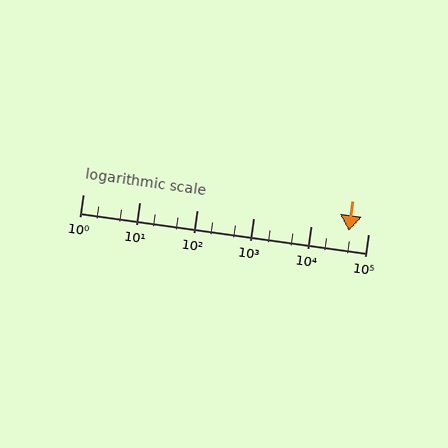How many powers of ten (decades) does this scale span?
The scale spans 5 decades, from 1 to 100000.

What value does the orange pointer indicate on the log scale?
The pointer indicates approximately 45000.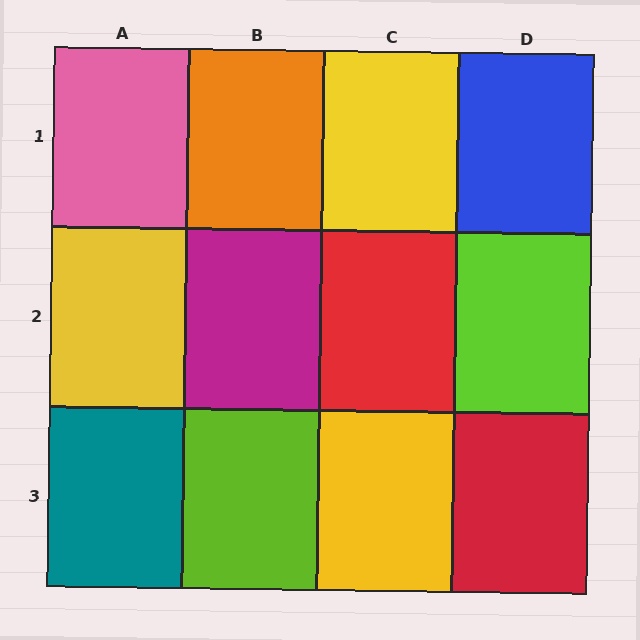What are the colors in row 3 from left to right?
Teal, lime, yellow, red.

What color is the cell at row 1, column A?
Pink.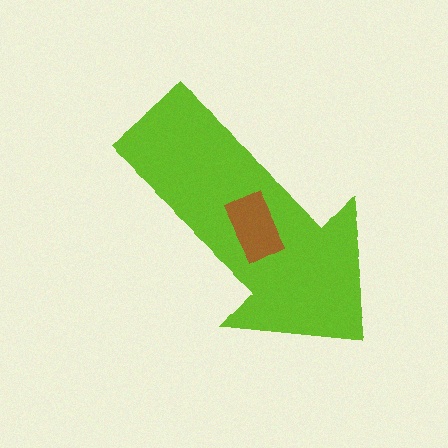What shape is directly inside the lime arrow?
The brown rectangle.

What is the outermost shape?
The lime arrow.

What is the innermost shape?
The brown rectangle.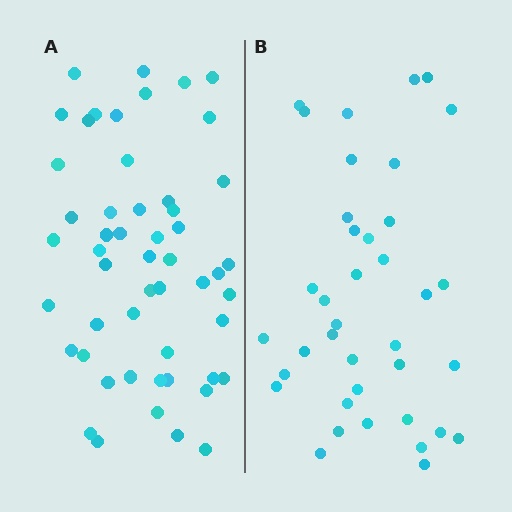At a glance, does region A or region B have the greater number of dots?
Region A (the left region) has more dots.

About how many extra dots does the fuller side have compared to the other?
Region A has approximately 15 more dots than region B.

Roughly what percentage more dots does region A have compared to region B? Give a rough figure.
About 35% more.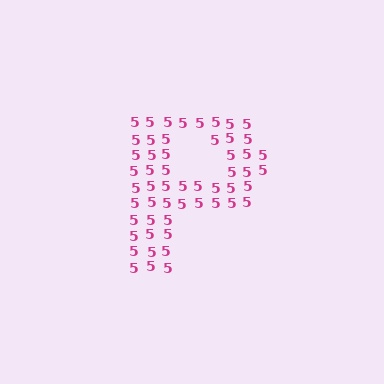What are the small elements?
The small elements are digit 5's.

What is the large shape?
The large shape is the letter P.